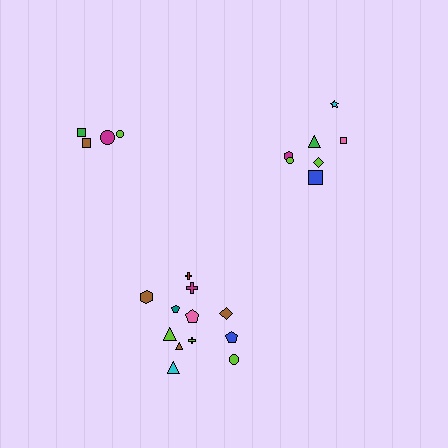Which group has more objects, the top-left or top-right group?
The top-right group.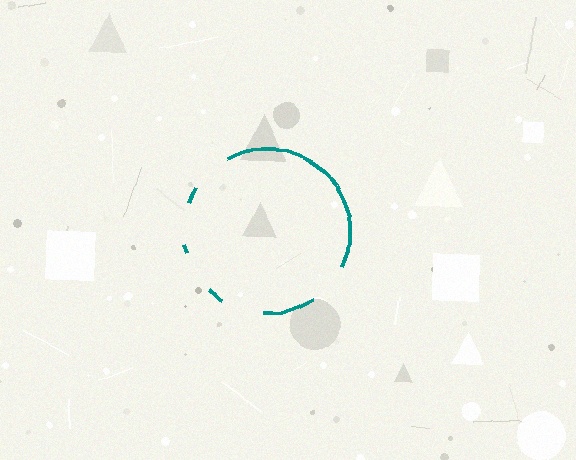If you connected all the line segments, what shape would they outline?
They would outline a circle.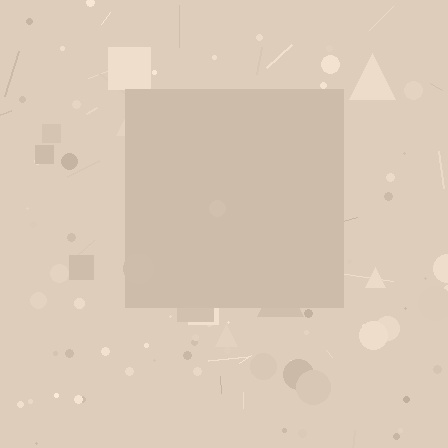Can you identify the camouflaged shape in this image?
The camouflaged shape is a square.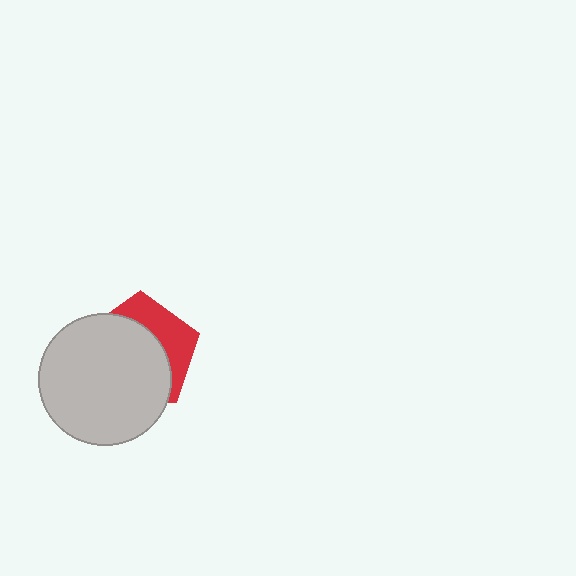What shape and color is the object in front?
The object in front is a light gray circle.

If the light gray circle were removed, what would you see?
You would see the complete red pentagon.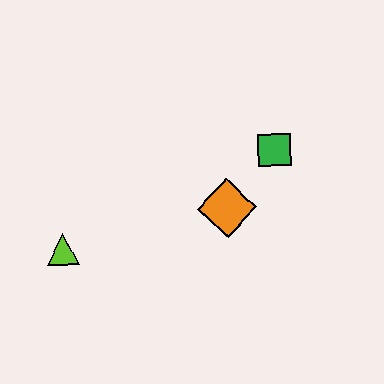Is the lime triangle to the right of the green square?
No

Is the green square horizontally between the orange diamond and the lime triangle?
No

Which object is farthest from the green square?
The lime triangle is farthest from the green square.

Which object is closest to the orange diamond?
The green square is closest to the orange diamond.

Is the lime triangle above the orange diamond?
No